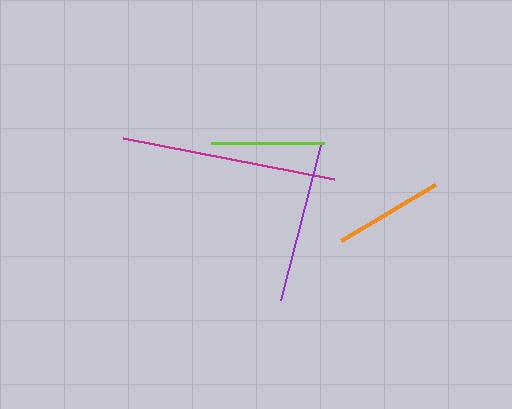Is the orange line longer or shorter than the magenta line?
The magenta line is longer than the orange line.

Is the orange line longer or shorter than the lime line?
The lime line is longer than the orange line.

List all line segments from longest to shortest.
From longest to shortest: magenta, purple, lime, orange.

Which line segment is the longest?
The magenta line is the longest at approximately 215 pixels.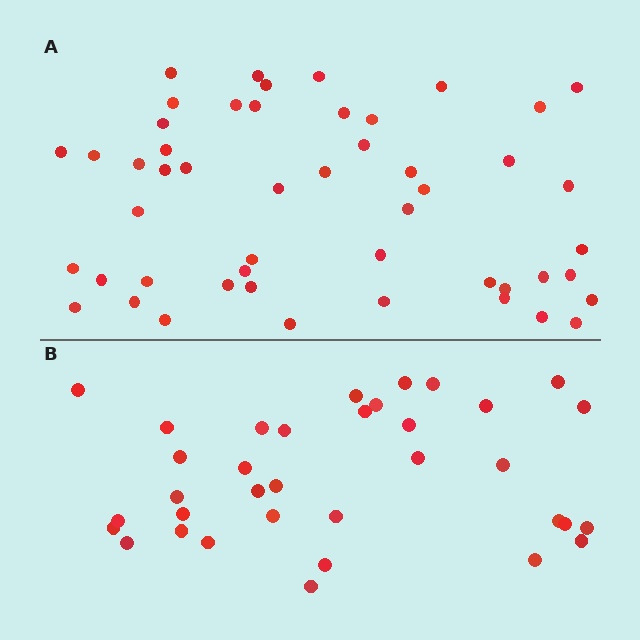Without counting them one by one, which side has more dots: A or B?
Region A (the top region) has more dots.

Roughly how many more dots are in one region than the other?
Region A has approximately 15 more dots than region B.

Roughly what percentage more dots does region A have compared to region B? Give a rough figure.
About 45% more.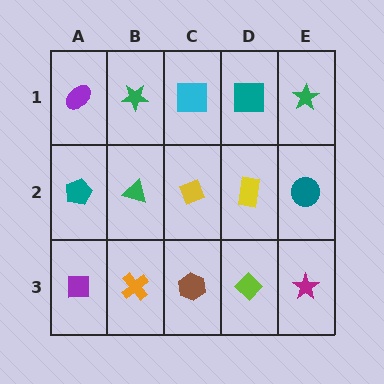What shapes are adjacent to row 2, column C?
A cyan square (row 1, column C), a brown hexagon (row 3, column C), a green triangle (row 2, column B), a yellow rectangle (row 2, column D).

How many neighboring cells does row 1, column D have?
3.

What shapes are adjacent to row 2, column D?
A teal square (row 1, column D), a lime diamond (row 3, column D), a yellow diamond (row 2, column C), a teal circle (row 2, column E).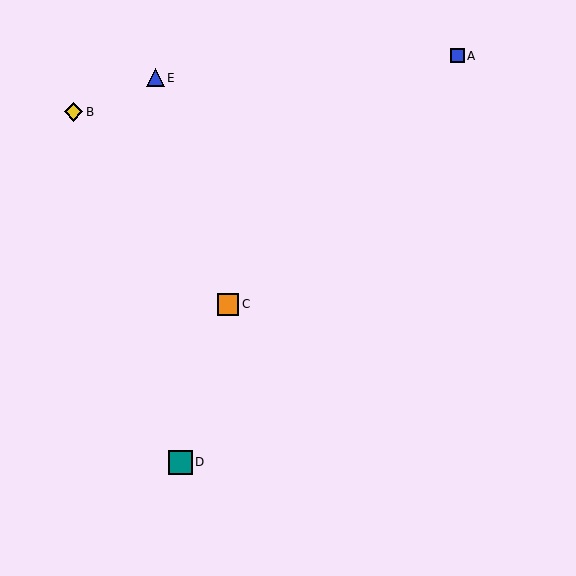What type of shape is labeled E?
Shape E is a blue triangle.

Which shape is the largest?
The teal square (labeled D) is the largest.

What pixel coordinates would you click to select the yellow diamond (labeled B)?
Click at (73, 112) to select the yellow diamond B.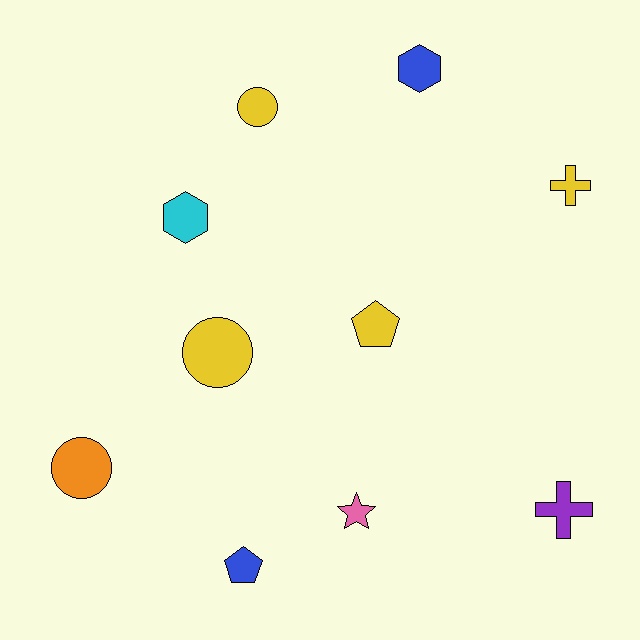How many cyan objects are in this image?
There is 1 cyan object.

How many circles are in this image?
There are 3 circles.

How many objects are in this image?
There are 10 objects.